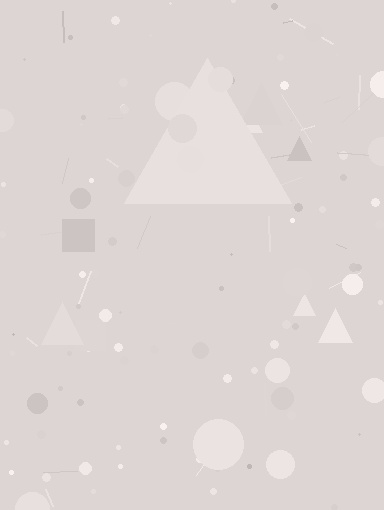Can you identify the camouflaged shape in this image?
The camouflaged shape is a triangle.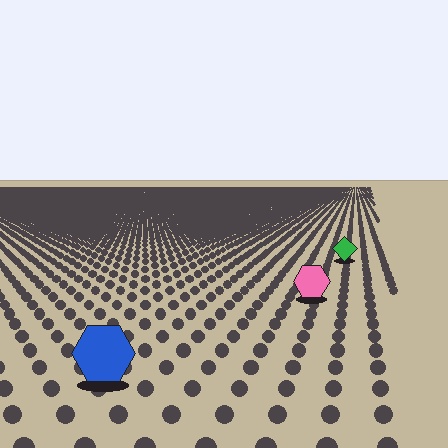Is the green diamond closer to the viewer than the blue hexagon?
No. The blue hexagon is closer — you can tell from the texture gradient: the ground texture is coarser near it.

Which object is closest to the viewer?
The blue hexagon is closest. The texture marks near it are larger and more spread out.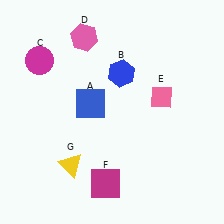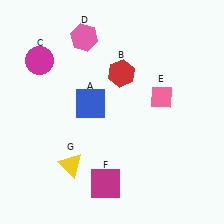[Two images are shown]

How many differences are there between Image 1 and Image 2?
There is 1 difference between the two images.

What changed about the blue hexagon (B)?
In Image 1, B is blue. In Image 2, it changed to red.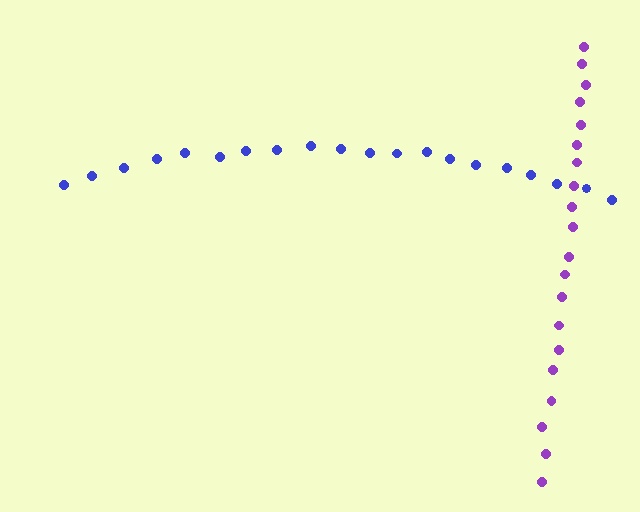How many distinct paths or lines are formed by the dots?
There are 2 distinct paths.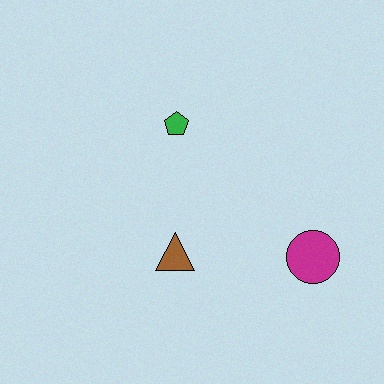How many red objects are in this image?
There are no red objects.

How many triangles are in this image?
There is 1 triangle.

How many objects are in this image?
There are 3 objects.